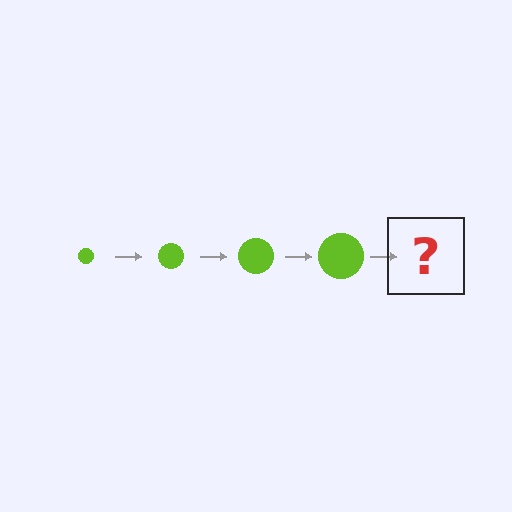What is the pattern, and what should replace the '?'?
The pattern is that the circle gets progressively larger each step. The '?' should be a lime circle, larger than the previous one.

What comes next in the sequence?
The next element should be a lime circle, larger than the previous one.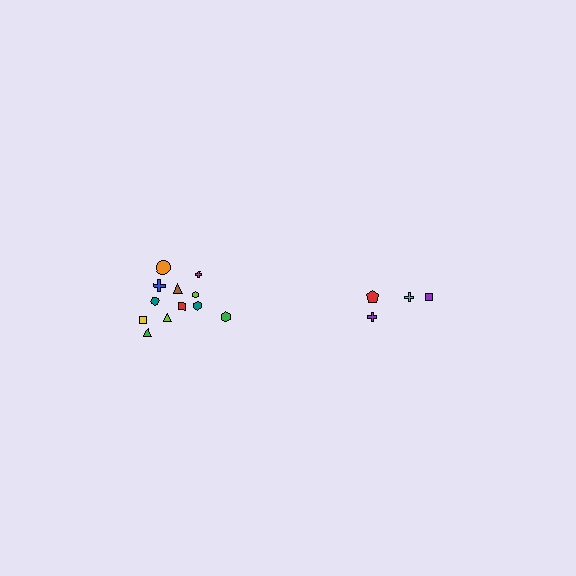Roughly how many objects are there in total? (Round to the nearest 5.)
Roughly 15 objects in total.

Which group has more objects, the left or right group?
The left group.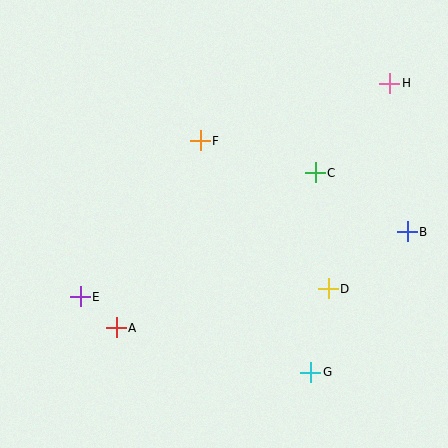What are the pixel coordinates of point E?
Point E is at (80, 297).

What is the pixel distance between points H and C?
The distance between H and C is 117 pixels.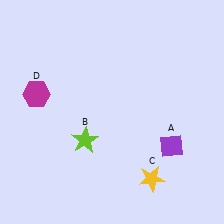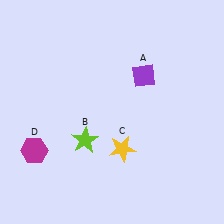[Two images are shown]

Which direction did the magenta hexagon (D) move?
The magenta hexagon (D) moved down.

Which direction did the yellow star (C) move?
The yellow star (C) moved up.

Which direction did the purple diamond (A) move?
The purple diamond (A) moved up.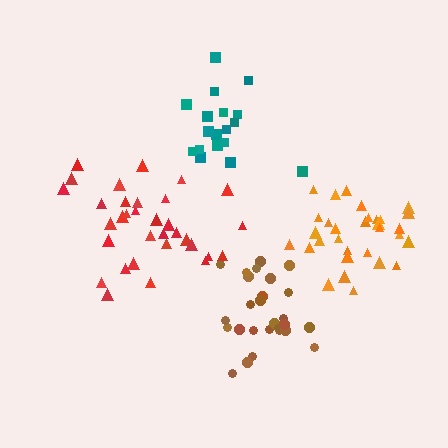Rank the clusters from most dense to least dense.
orange, brown, teal, red.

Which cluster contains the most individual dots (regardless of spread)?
Red (33).